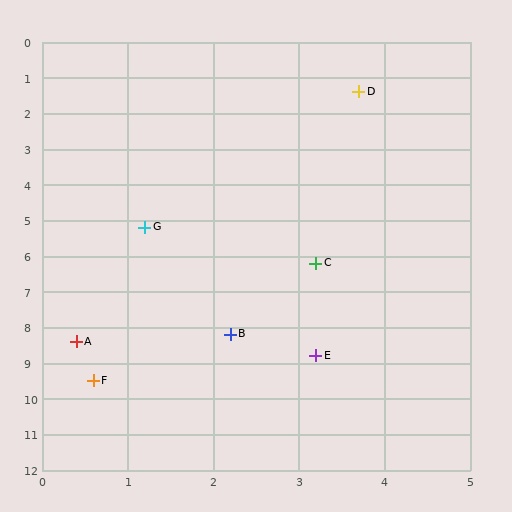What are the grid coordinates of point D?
Point D is at approximately (3.7, 1.4).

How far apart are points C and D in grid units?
Points C and D are about 4.8 grid units apart.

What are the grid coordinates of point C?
Point C is at approximately (3.2, 6.2).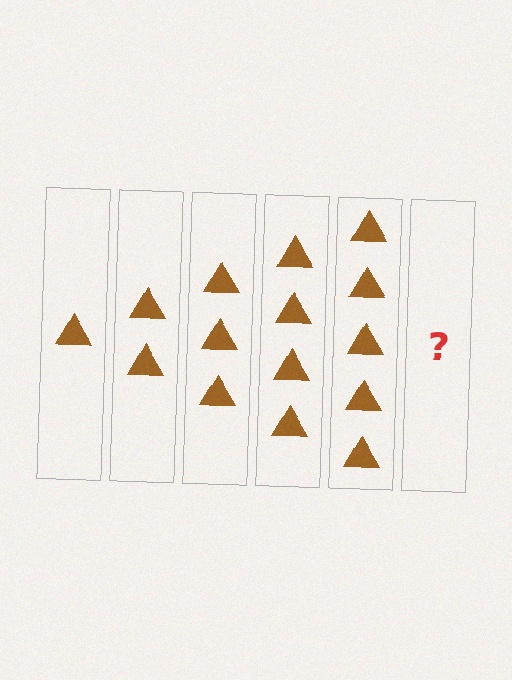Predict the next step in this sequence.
The next step is 6 triangles.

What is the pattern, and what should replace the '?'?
The pattern is that each step adds one more triangle. The '?' should be 6 triangles.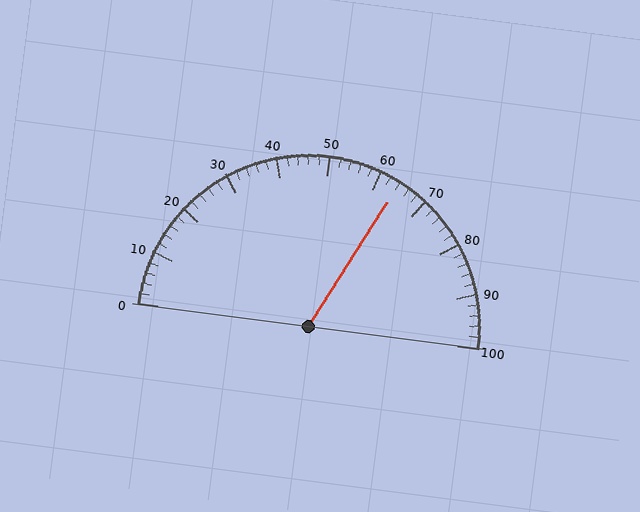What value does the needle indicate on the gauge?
The needle indicates approximately 64.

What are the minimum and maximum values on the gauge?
The gauge ranges from 0 to 100.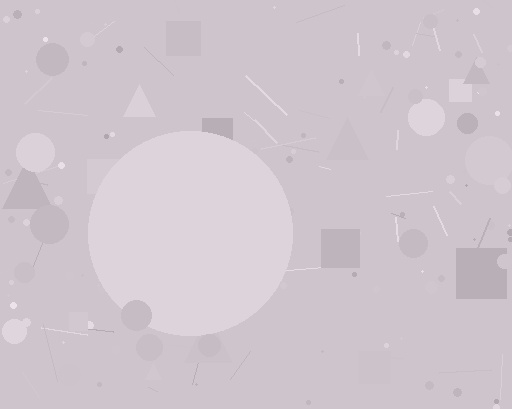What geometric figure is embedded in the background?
A circle is embedded in the background.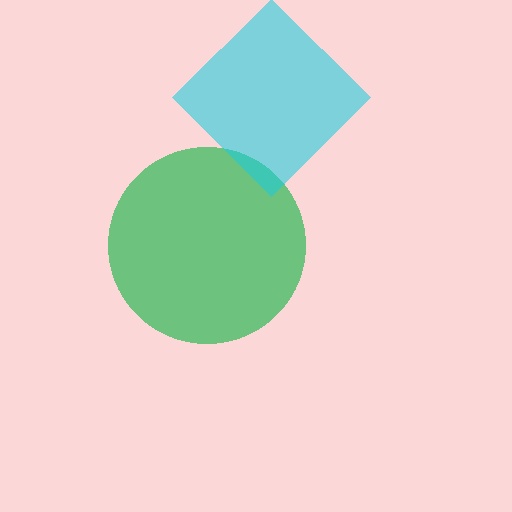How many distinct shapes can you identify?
There are 2 distinct shapes: a green circle, a cyan diamond.